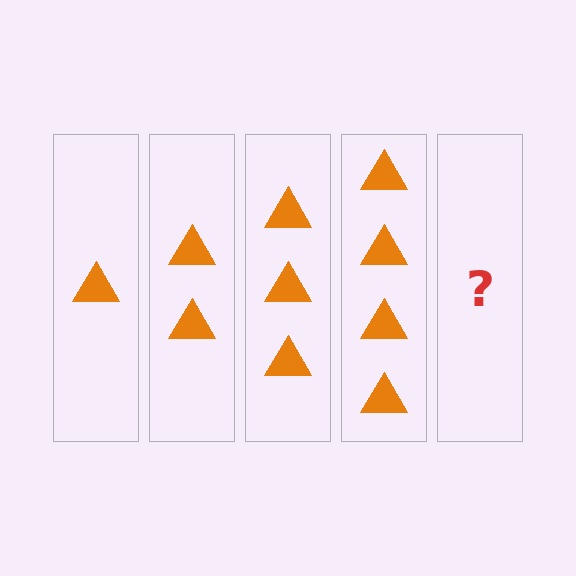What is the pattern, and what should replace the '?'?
The pattern is that each step adds one more triangle. The '?' should be 5 triangles.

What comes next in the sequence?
The next element should be 5 triangles.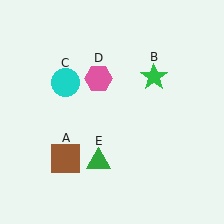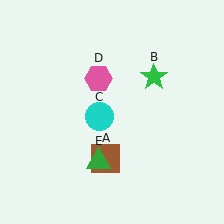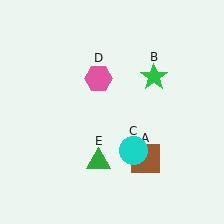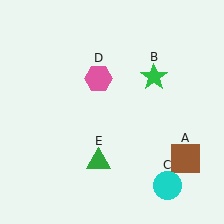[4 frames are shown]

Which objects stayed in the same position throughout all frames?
Green star (object B) and pink hexagon (object D) and green triangle (object E) remained stationary.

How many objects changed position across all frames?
2 objects changed position: brown square (object A), cyan circle (object C).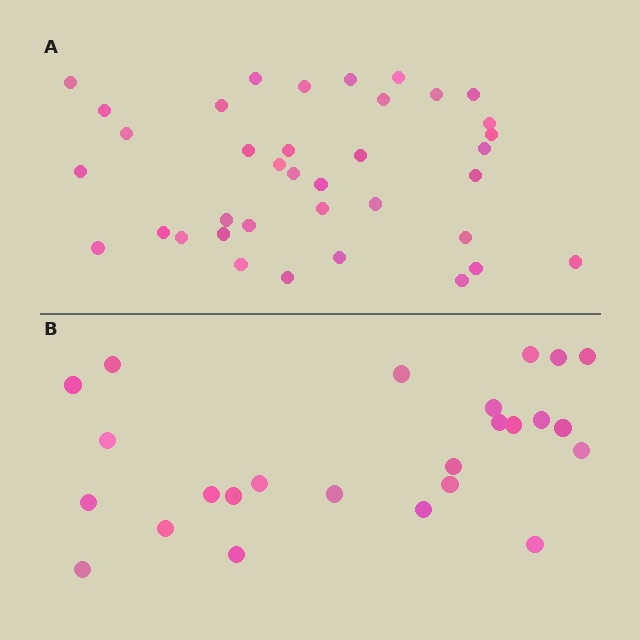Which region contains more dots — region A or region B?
Region A (the top region) has more dots.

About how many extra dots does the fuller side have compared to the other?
Region A has roughly 12 or so more dots than region B.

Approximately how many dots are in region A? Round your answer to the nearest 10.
About 40 dots. (The exact count is 37, which rounds to 40.)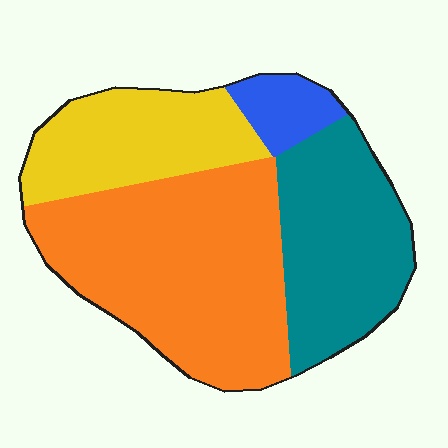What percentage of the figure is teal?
Teal takes up about one quarter (1/4) of the figure.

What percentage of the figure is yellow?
Yellow covers about 20% of the figure.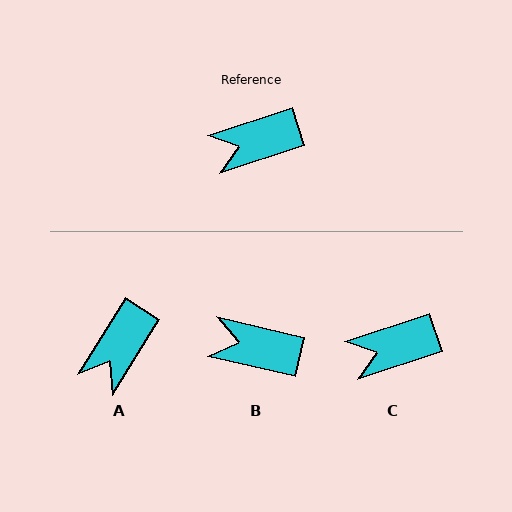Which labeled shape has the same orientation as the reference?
C.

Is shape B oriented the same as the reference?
No, it is off by about 31 degrees.